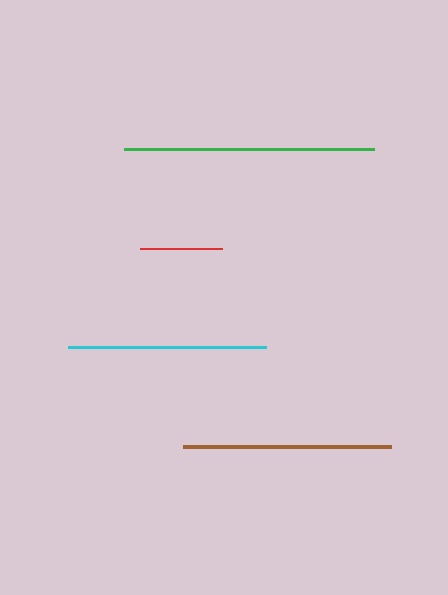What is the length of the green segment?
The green segment is approximately 250 pixels long.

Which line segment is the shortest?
The red line is the shortest at approximately 82 pixels.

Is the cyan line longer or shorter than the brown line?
The brown line is longer than the cyan line.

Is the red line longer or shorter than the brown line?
The brown line is longer than the red line.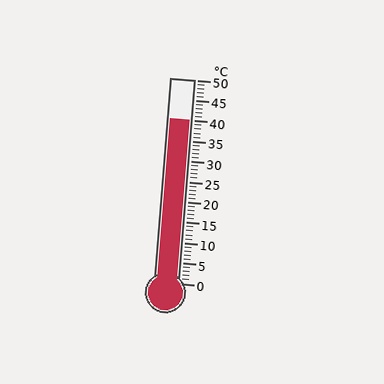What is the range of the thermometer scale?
The thermometer scale ranges from 0°C to 50°C.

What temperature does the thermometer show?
The thermometer shows approximately 40°C.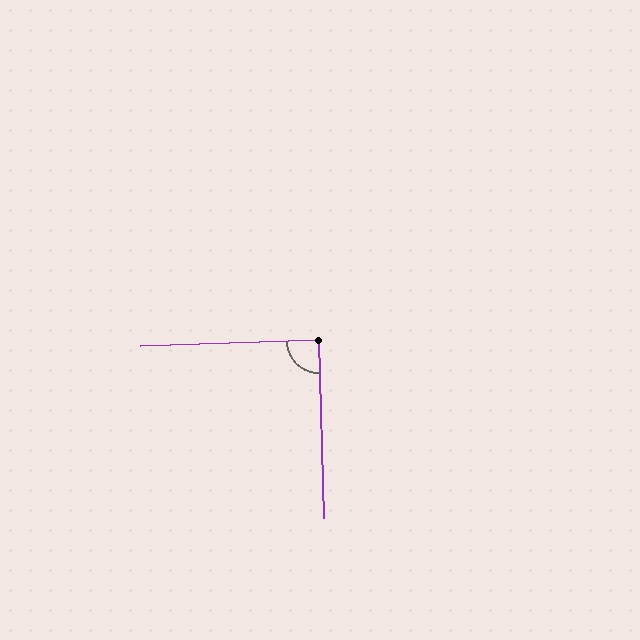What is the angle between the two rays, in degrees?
Approximately 90 degrees.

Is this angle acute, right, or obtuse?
It is approximately a right angle.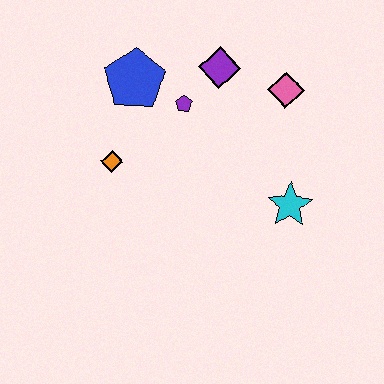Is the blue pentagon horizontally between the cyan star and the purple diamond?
No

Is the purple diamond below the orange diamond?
No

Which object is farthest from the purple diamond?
The cyan star is farthest from the purple diamond.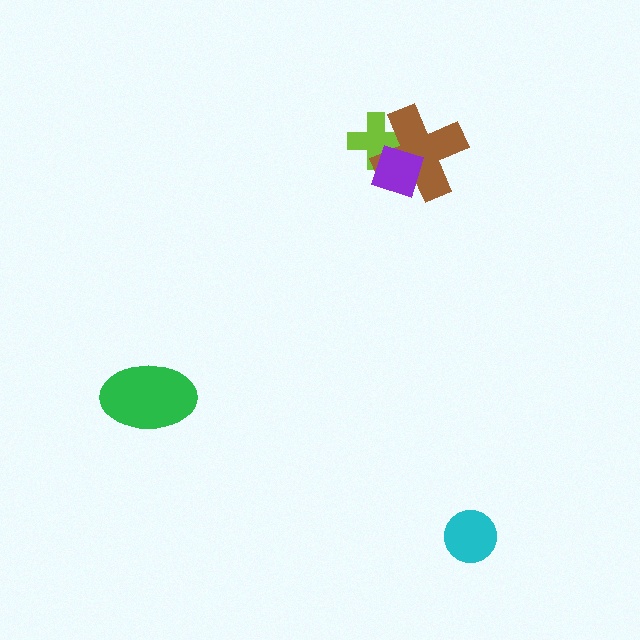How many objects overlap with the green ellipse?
0 objects overlap with the green ellipse.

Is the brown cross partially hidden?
Yes, it is partially covered by another shape.